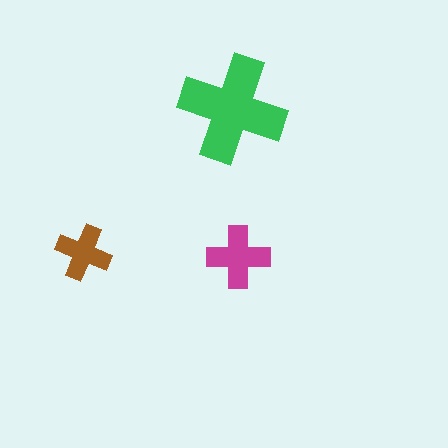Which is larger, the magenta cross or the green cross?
The green one.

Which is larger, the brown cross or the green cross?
The green one.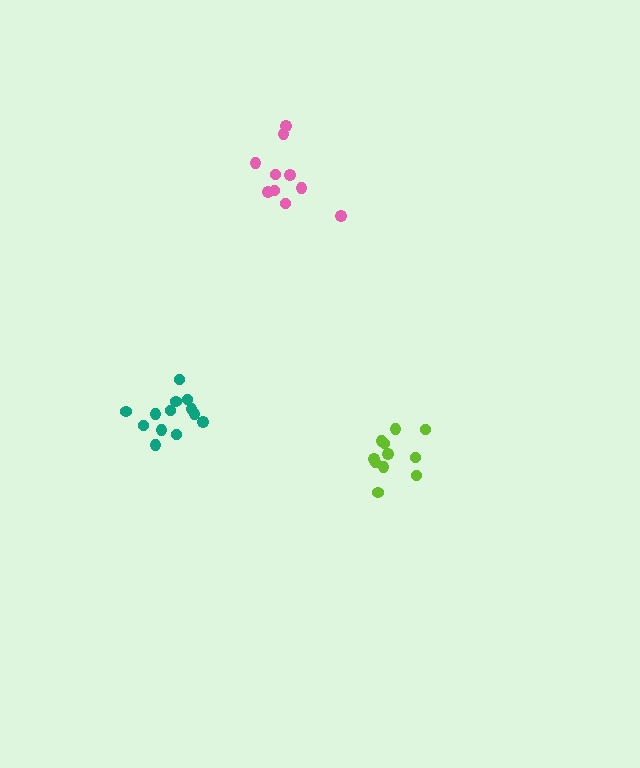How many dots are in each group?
Group 1: 13 dots, Group 2: 11 dots, Group 3: 10 dots (34 total).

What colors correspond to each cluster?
The clusters are colored: teal, lime, pink.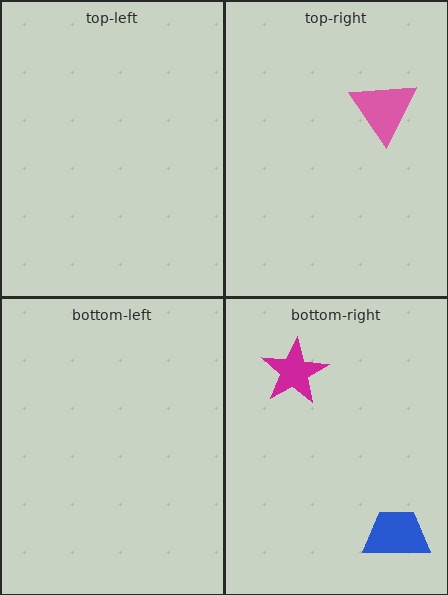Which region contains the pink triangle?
The top-right region.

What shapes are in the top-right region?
The pink triangle.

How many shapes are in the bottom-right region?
2.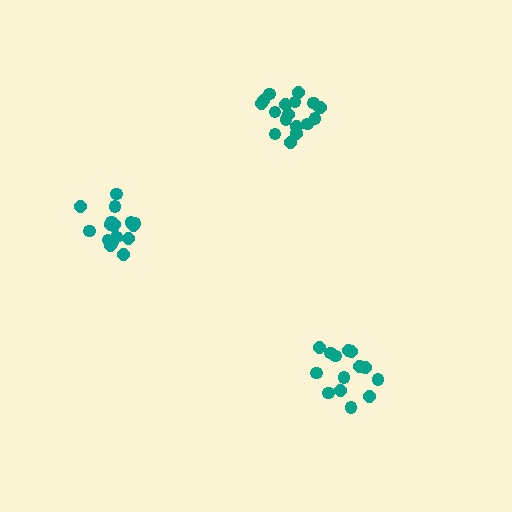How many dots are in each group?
Group 1: 14 dots, Group 2: 19 dots, Group 3: 17 dots (50 total).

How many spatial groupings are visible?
There are 3 spatial groupings.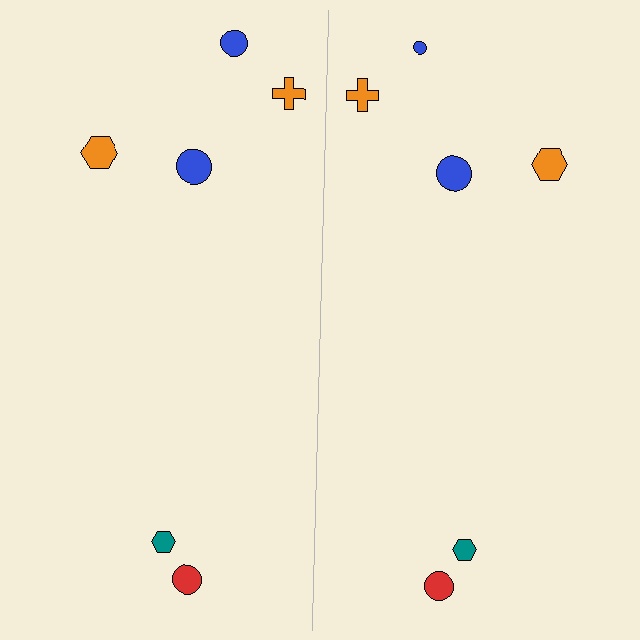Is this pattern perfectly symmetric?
No, the pattern is not perfectly symmetric. The blue circle on the right side has a different size than its mirror counterpart.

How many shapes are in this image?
There are 12 shapes in this image.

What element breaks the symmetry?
The blue circle on the right side has a different size than its mirror counterpart.